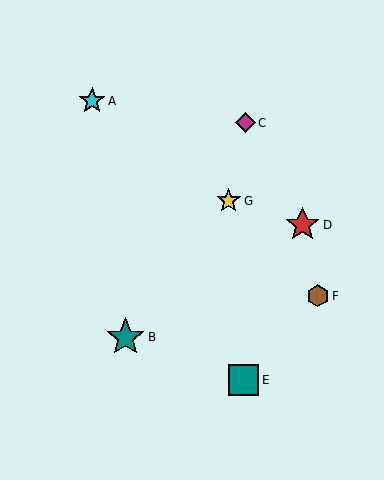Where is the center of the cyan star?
The center of the cyan star is at (92, 101).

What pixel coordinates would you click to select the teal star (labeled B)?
Click at (125, 337) to select the teal star B.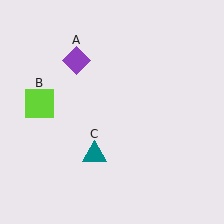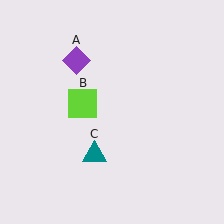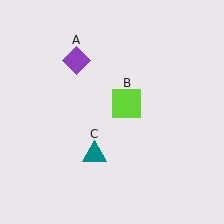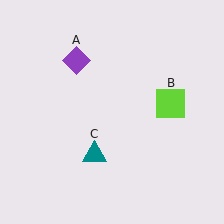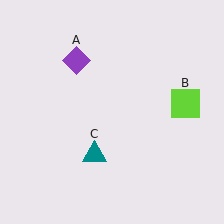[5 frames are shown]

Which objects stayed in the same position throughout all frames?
Purple diamond (object A) and teal triangle (object C) remained stationary.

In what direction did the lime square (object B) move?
The lime square (object B) moved right.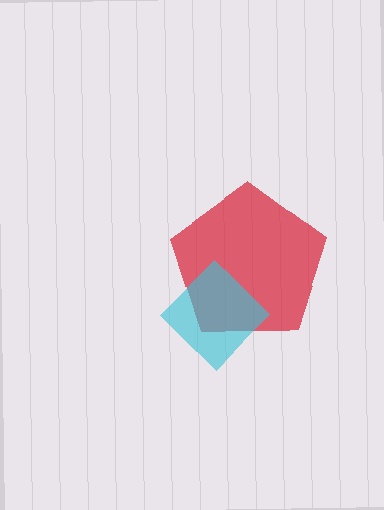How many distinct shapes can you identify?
There are 2 distinct shapes: a red pentagon, a cyan diamond.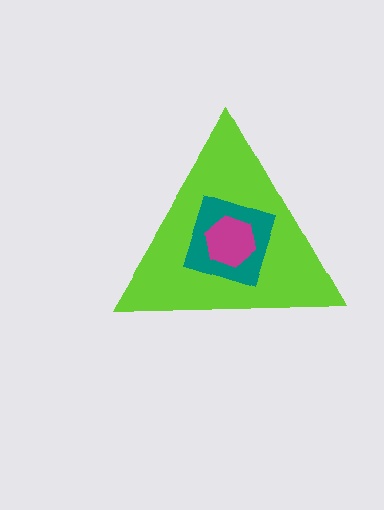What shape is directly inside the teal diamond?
The magenta hexagon.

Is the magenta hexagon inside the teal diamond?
Yes.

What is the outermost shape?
The lime triangle.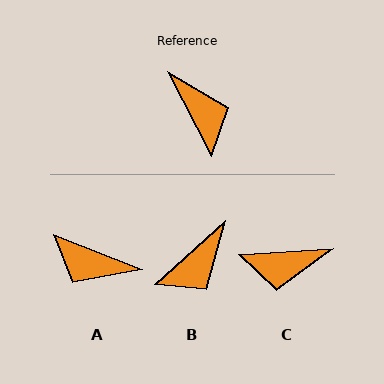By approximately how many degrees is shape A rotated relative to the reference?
Approximately 139 degrees clockwise.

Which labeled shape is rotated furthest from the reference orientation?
A, about 139 degrees away.